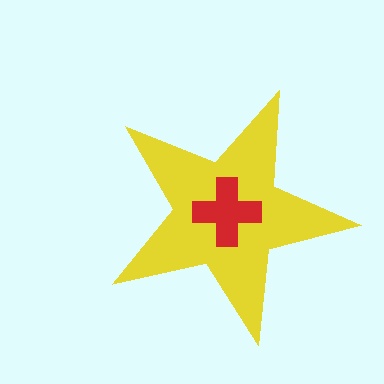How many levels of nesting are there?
2.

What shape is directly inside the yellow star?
The red cross.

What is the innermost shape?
The red cross.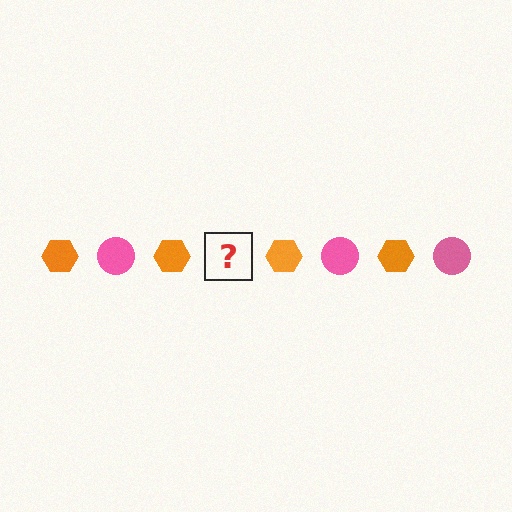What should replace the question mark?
The question mark should be replaced with a pink circle.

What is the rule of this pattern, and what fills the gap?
The rule is that the pattern alternates between orange hexagon and pink circle. The gap should be filled with a pink circle.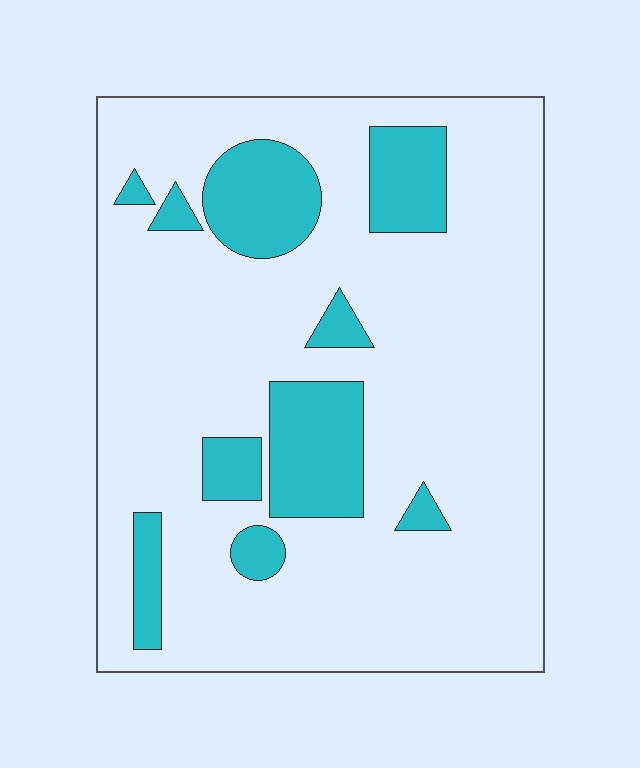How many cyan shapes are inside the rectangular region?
10.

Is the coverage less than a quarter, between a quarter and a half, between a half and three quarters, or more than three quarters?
Less than a quarter.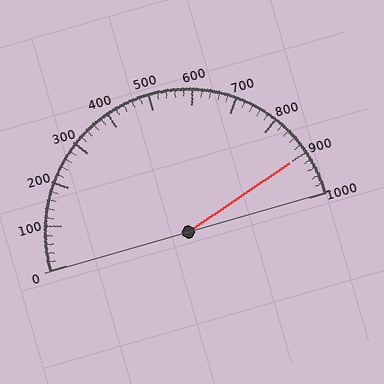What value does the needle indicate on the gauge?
The needle indicates approximately 900.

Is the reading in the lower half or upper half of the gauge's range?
The reading is in the upper half of the range (0 to 1000).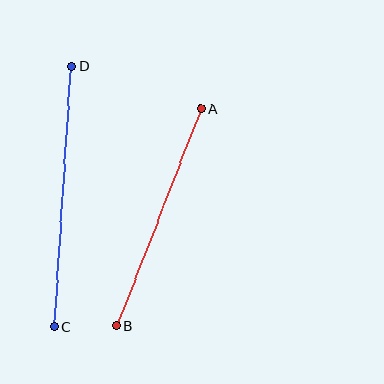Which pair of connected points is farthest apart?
Points C and D are farthest apart.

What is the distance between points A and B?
The distance is approximately 233 pixels.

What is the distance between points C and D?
The distance is approximately 262 pixels.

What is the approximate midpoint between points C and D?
The midpoint is at approximately (63, 197) pixels.